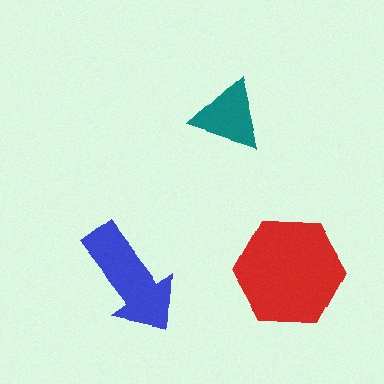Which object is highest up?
The teal triangle is topmost.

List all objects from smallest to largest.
The teal triangle, the blue arrow, the red hexagon.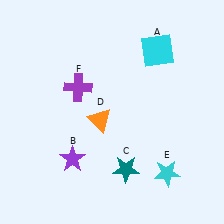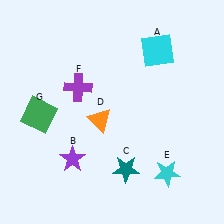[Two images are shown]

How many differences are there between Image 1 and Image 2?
There is 1 difference between the two images.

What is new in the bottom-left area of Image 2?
A green square (G) was added in the bottom-left area of Image 2.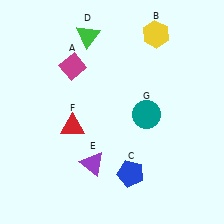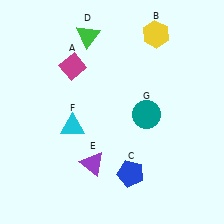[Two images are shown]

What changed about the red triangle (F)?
In Image 1, F is red. In Image 2, it changed to cyan.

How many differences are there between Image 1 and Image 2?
There is 1 difference between the two images.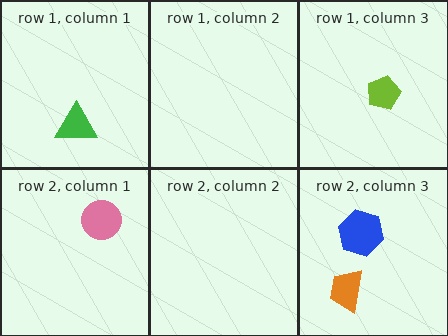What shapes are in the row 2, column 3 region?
The blue hexagon, the orange trapezoid.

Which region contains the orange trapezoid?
The row 2, column 3 region.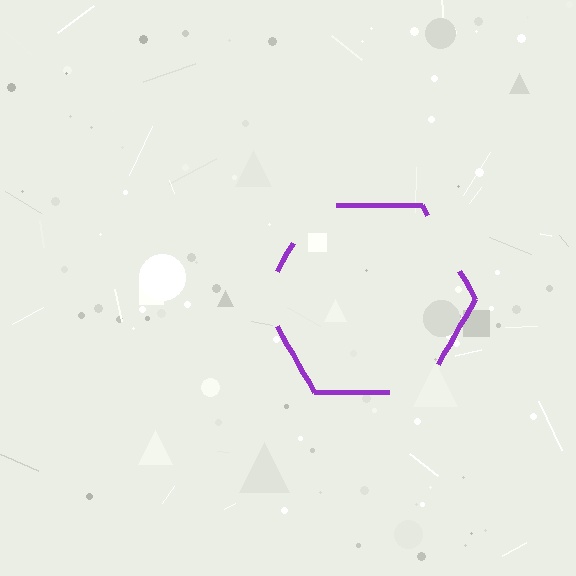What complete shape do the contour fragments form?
The contour fragments form a hexagon.